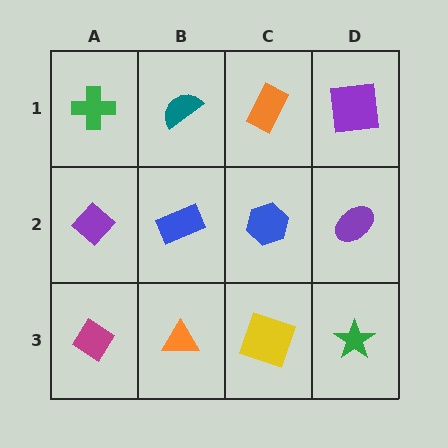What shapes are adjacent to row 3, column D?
A purple ellipse (row 2, column D), a yellow square (row 3, column C).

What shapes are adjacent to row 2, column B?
A teal semicircle (row 1, column B), an orange triangle (row 3, column B), a purple diamond (row 2, column A), a blue hexagon (row 2, column C).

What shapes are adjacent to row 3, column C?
A blue hexagon (row 2, column C), an orange triangle (row 3, column B), a green star (row 3, column D).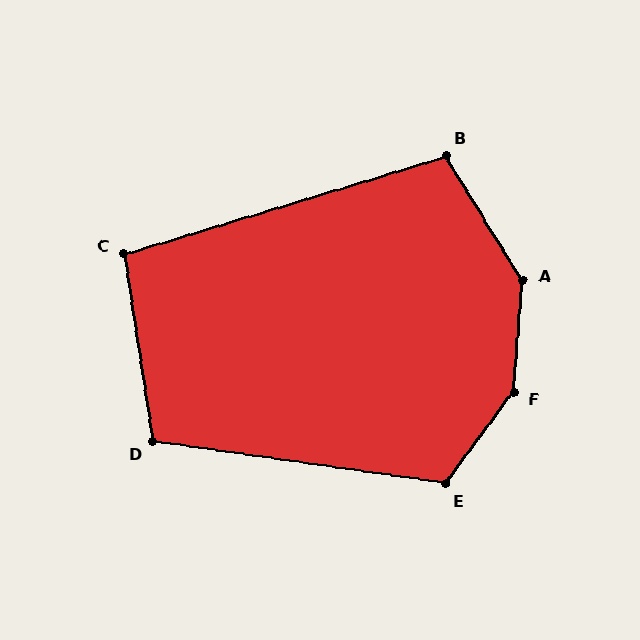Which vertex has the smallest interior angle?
C, at approximately 98 degrees.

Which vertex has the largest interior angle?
F, at approximately 148 degrees.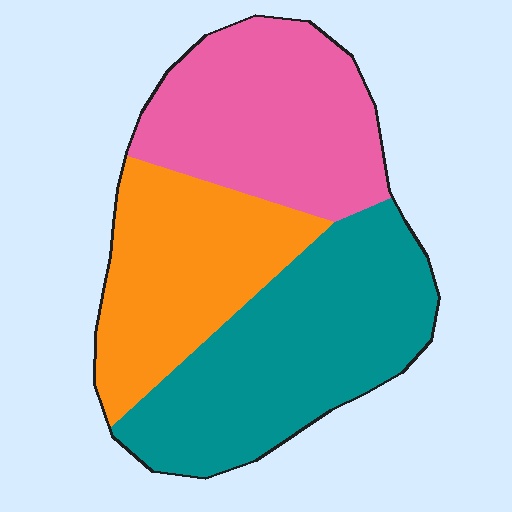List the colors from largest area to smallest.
From largest to smallest: teal, pink, orange.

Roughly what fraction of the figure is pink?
Pink takes up between a sixth and a third of the figure.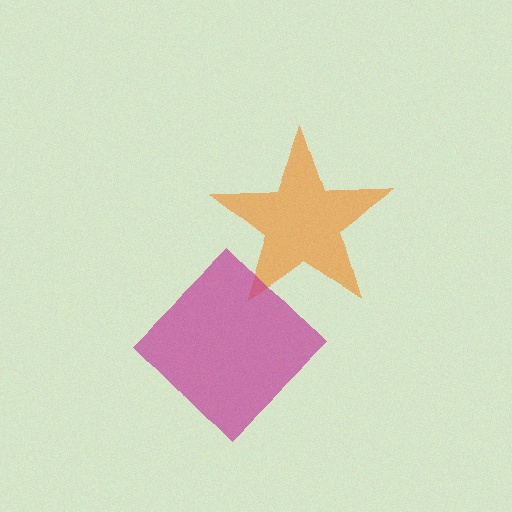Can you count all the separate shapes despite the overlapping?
Yes, there are 2 separate shapes.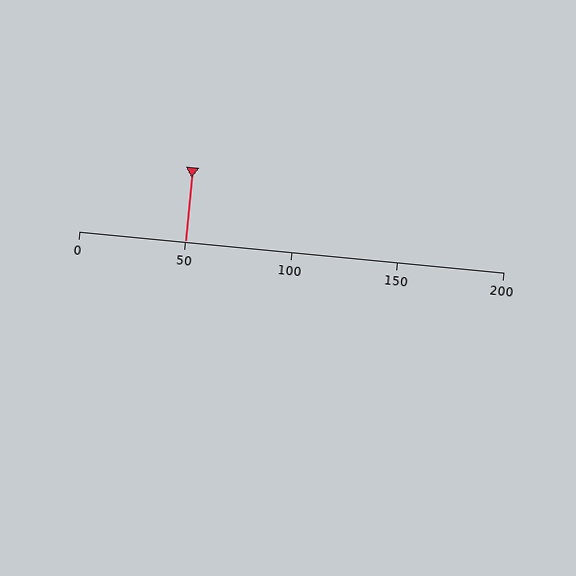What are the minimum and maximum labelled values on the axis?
The axis runs from 0 to 200.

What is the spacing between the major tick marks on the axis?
The major ticks are spaced 50 apart.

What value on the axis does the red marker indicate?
The marker indicates approximately 50.